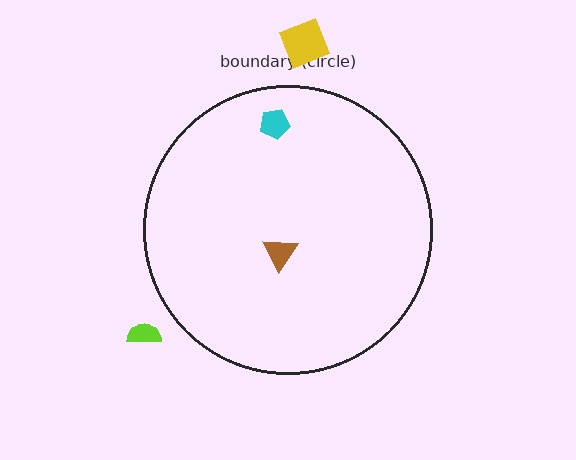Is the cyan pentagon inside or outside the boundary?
Inside.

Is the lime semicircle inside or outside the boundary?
Outside.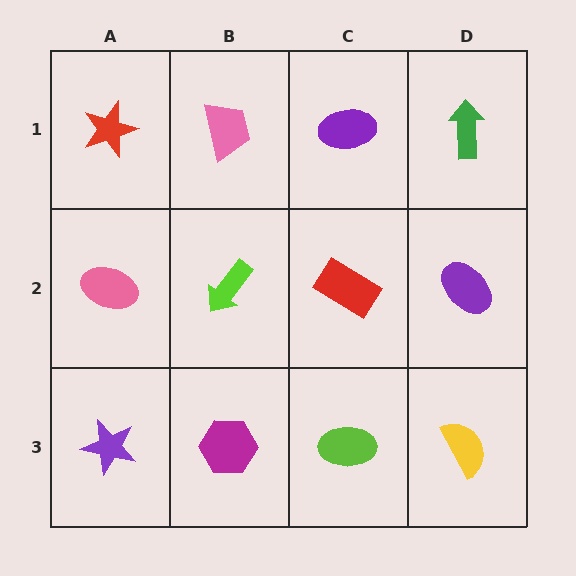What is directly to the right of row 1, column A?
A pink trapezoid.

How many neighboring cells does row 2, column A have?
3.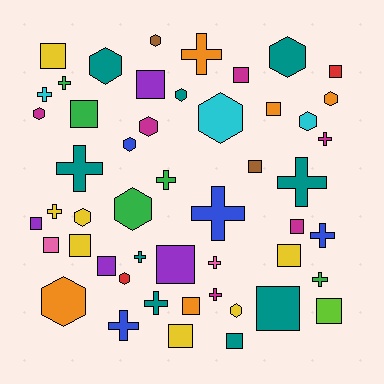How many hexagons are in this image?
There are 15 hexagons.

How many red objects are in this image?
There are 2 red objects.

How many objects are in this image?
There are 50 objects.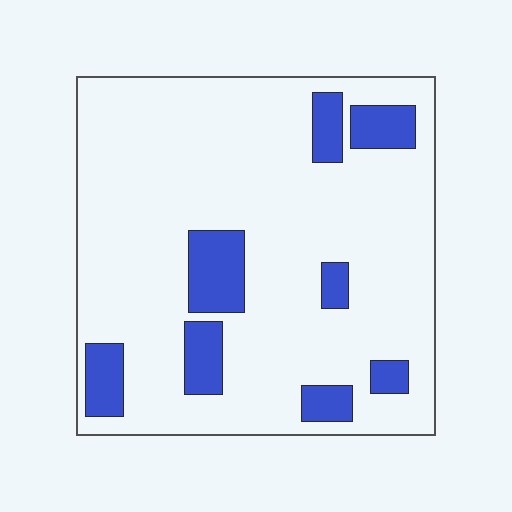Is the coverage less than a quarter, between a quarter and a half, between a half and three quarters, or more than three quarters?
Less than a quarter.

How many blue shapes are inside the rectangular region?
8.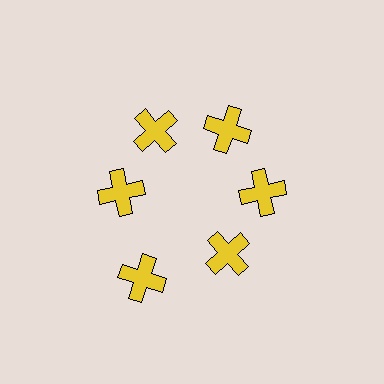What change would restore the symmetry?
The symmetry would be restored by moving it inward, back onto the ring so that all 6 crosses sit at equal angles and equal distance from the center.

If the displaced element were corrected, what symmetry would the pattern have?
It would have 6-fold rotational symmetry — the pattern would map onto itself every 60 degrees.